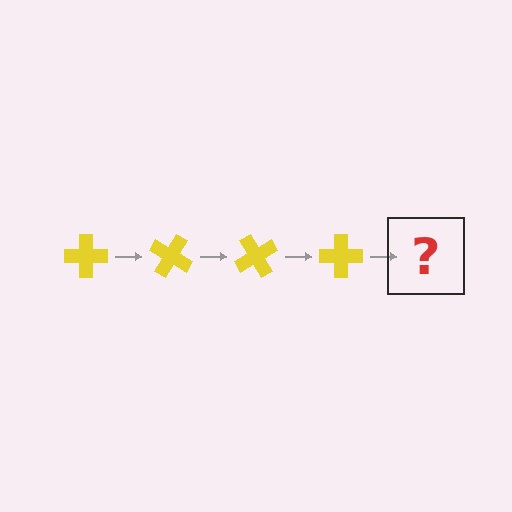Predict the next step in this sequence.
The next step is a yellow cross rotated 120 degrees.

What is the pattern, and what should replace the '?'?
The pattern is that the cross rotates 30 degrees each step. The '?' should be a yellow cross rotated 120 degrees.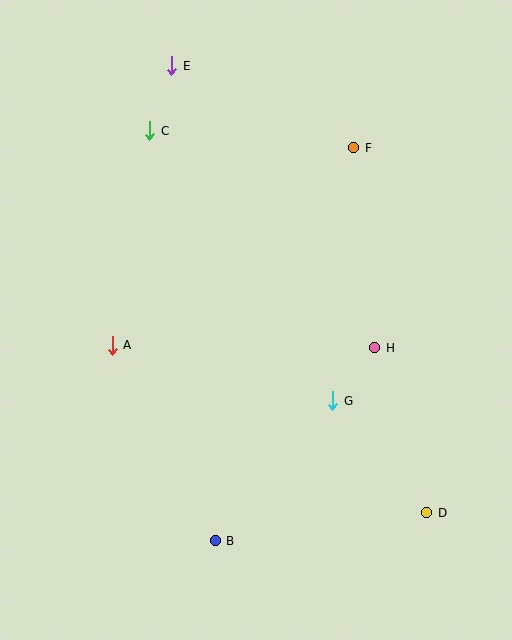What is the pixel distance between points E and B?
The distance between E and B is 477 pixels.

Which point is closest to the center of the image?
Point G at (333, 401) is closest to the center.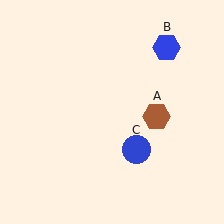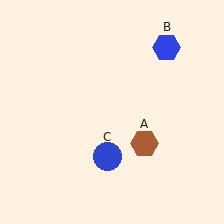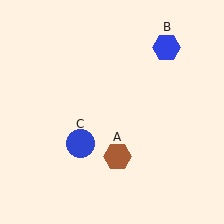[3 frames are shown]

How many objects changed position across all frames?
2 objects changed position: brown hexagon (object A), blue circle (object C).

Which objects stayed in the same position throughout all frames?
Blue hexagon (object B) remained stationary.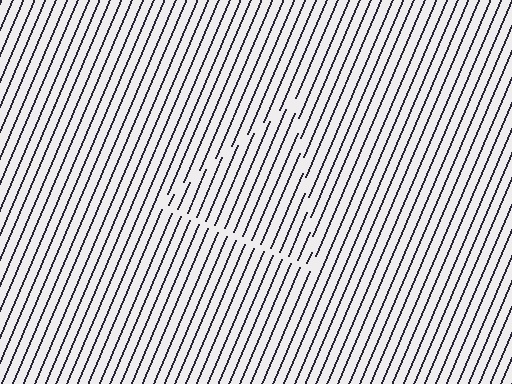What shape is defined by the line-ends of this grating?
An illusory triangle. The interior of the shape contains the same grating, shifted by half a period — the contour is defined by the phase discontinuity where line-ends from the inner and outer gratings abut.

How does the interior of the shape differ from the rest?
The interior of the shape contains the same grating, shifted by half a period — the contour is defined by the phase discontinuity where line-ends from the inner and outer gratings abut.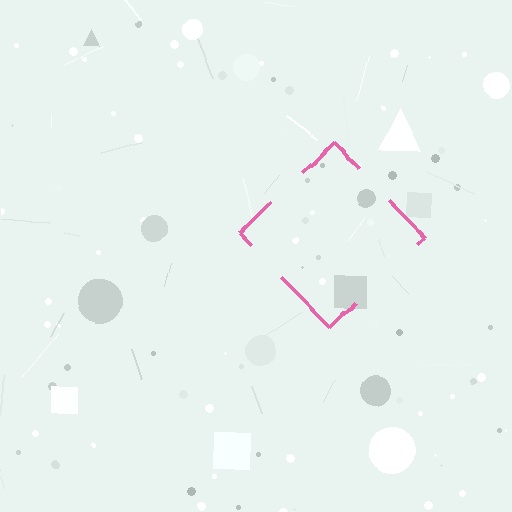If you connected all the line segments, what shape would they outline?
They would outline a diamond.